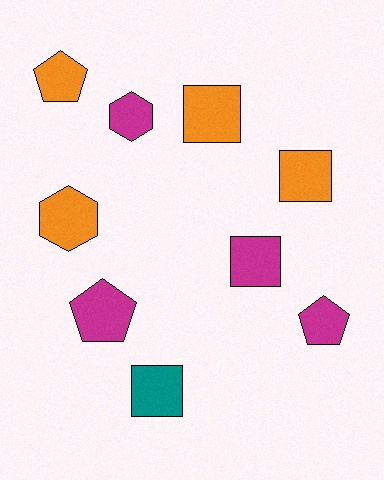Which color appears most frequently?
Orange, with 4 objects.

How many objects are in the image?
There are 9 objects.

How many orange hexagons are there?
There is 1 orange hexagon.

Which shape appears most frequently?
Square, with 4 objects.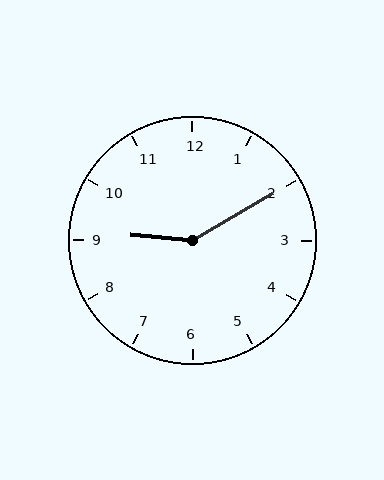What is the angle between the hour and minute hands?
Approximately 145 degrees.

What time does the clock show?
9:10.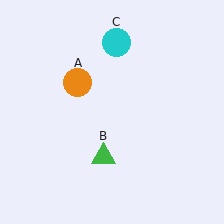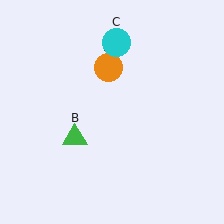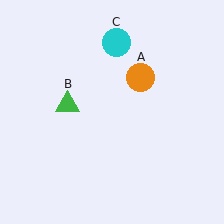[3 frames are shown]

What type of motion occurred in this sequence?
The orange circle (object A), green triangle (object B) rotated clockwise around the center of the scene.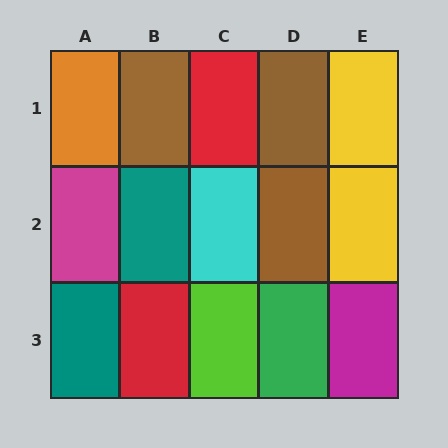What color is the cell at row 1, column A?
Orange.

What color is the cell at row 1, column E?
Yellow.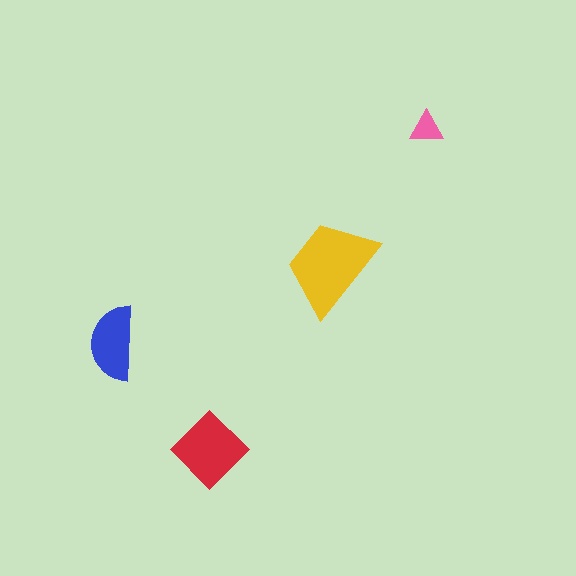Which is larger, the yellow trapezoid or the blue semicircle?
The yellow trapezoid.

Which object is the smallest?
The pink triangle.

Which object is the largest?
The yellow trapezoid.